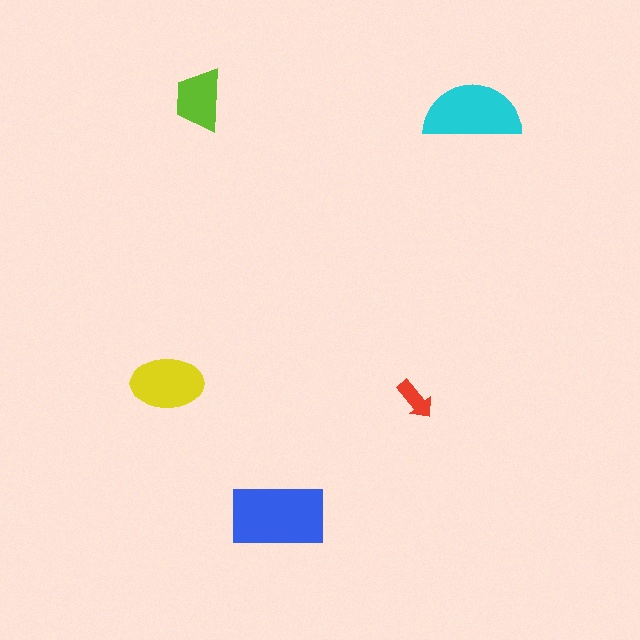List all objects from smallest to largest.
The red arrow, the lime trapezoid, the yellow ellipse, the cyan semicircle, the blue rectangle.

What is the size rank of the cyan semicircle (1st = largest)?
2nd.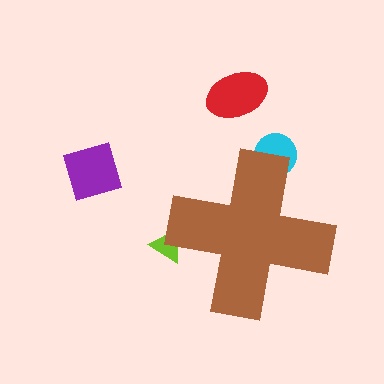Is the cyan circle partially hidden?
Yes, the cyan circle is partially hidden behind the brown cross.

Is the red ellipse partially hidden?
No, the red ellipse is fully visible.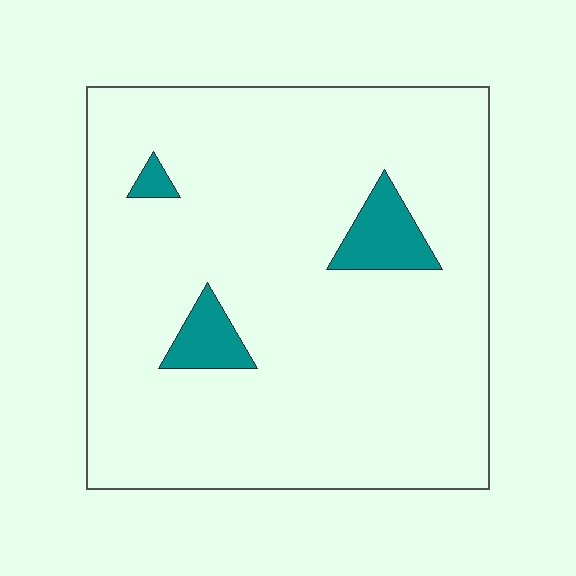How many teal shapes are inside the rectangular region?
3.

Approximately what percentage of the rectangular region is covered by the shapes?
Approximately 5%.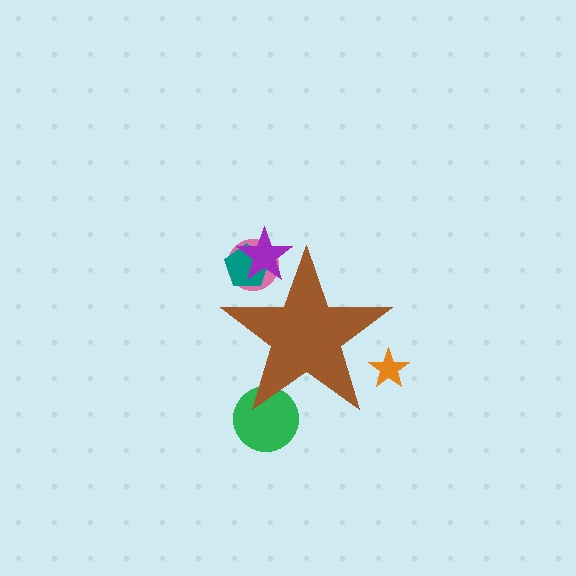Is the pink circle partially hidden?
Yes, the pink circle is partially hidden behind the brown star.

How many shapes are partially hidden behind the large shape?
5 shapes are partially hidden.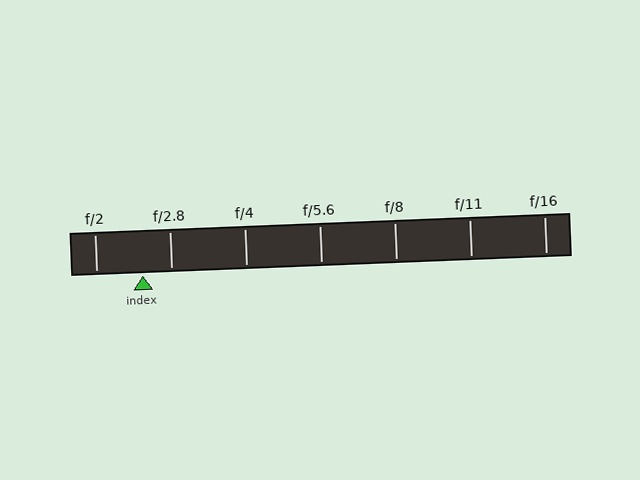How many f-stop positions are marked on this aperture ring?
There are 7 f-stop positions marked.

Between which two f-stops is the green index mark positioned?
The index mark is between f/2 and f/2.8.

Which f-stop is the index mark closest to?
The index mark is closest to f/2.8.